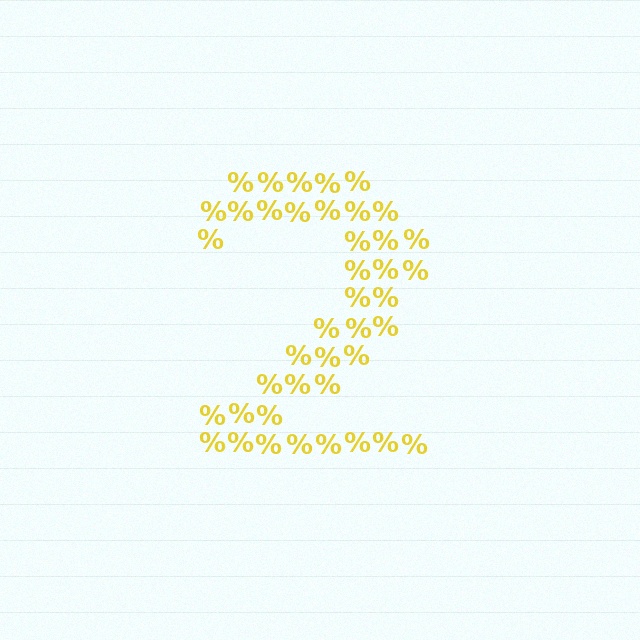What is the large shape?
The large shape is the digit 2.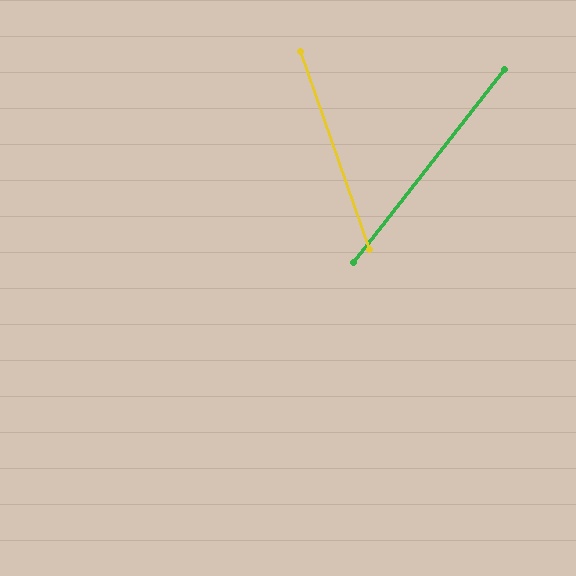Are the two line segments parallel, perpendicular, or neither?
Neither parallel nor perpendicular — they differ by about 57°.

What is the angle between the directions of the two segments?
Approximately 57 degrees.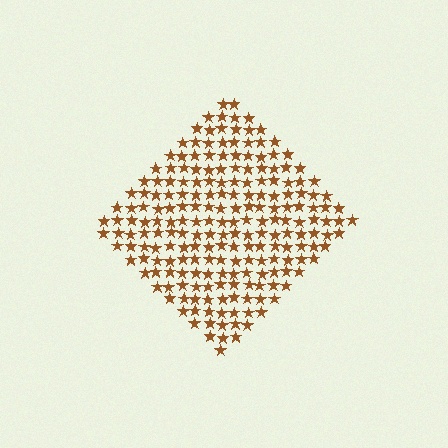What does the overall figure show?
The overall figure shows a diamond.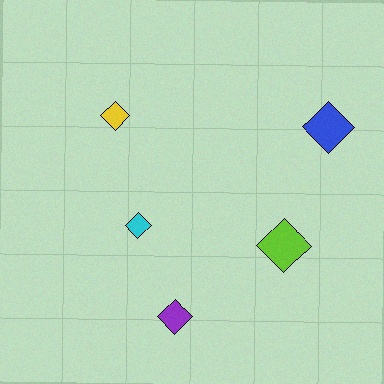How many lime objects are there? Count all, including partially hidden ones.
There is 1 lime object.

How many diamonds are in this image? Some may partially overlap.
There are 5 diamonds.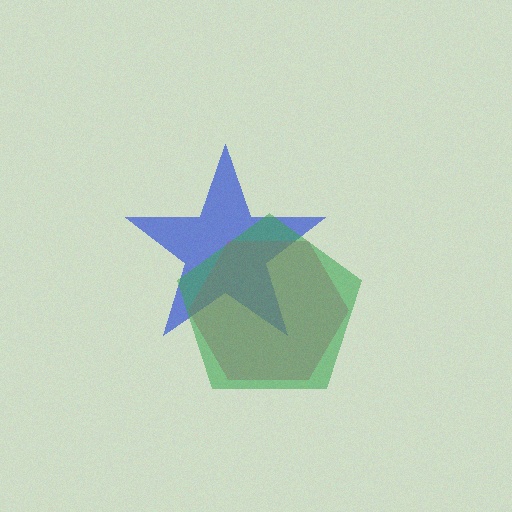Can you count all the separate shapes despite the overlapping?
Yes, there are 3 separate shapes.